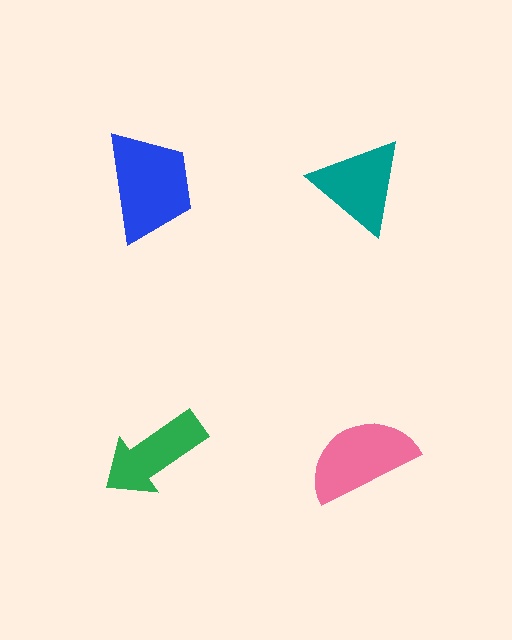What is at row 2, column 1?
A green arrow.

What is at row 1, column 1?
A blue trapezoid.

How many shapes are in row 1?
2 shapes.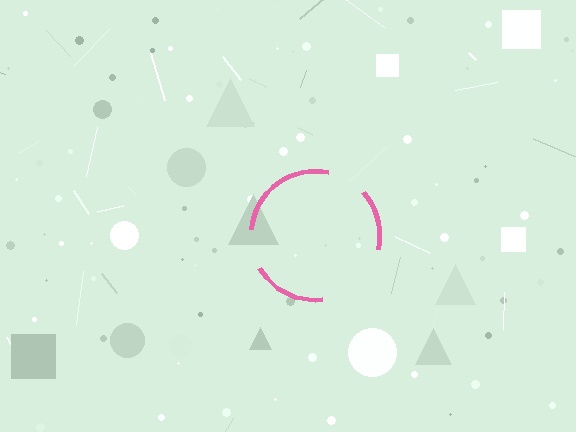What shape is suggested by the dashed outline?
The dashed outline suggests a circle.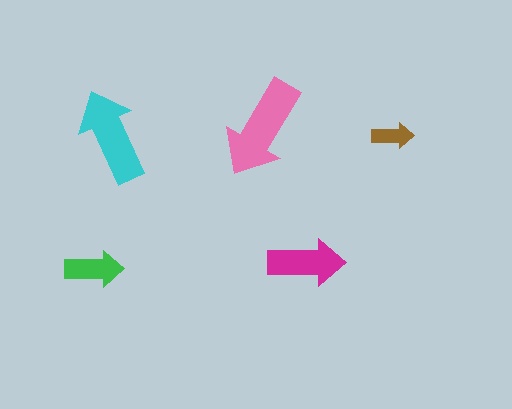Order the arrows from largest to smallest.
the pink one, the cyan one, the magenta one, the green one, the brown one.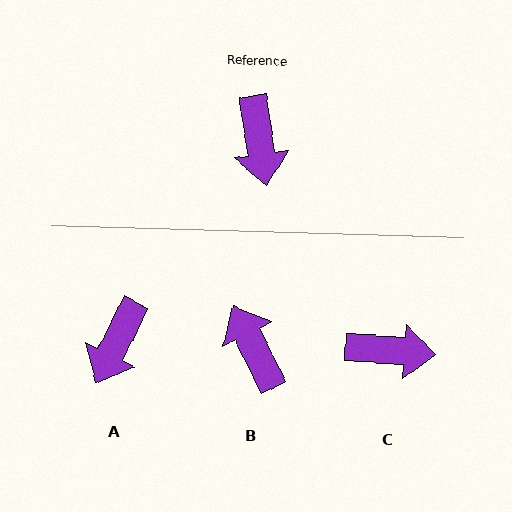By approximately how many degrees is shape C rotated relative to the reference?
Approximately 77 degrees counter-clockwise.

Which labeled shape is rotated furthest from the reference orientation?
B, about 163 degrees away.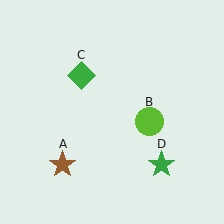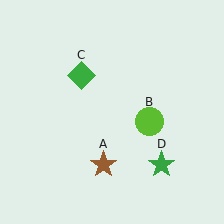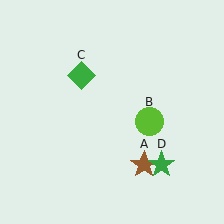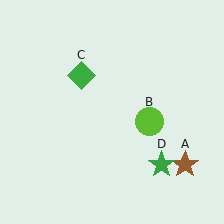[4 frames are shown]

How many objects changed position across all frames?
1 object changed position: brown star (object A).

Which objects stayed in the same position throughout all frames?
Lime circle (object B) and green diamond (object C) and green star (object D) remained stationary.